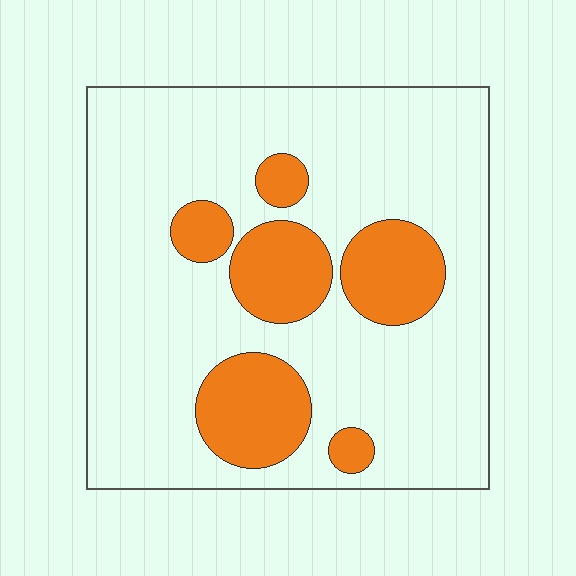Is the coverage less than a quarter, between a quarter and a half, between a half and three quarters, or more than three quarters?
Less than a quarter.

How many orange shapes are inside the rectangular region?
6.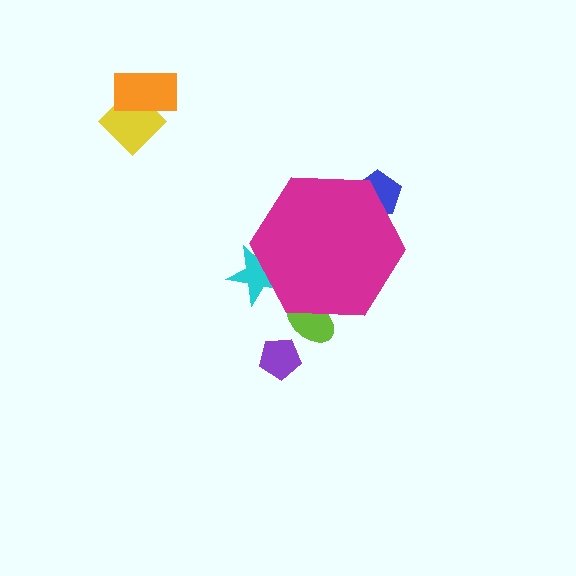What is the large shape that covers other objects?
A magenta hexagon.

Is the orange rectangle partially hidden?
No, the orange rectangle is fully visible.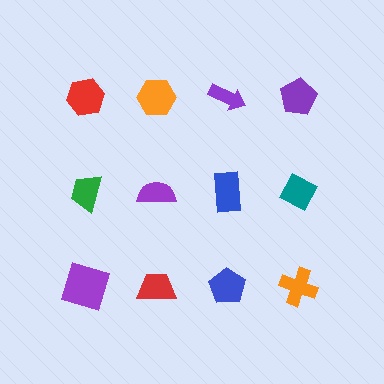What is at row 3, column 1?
A purple square.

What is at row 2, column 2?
A purple semicircle.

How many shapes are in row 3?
4 shapes.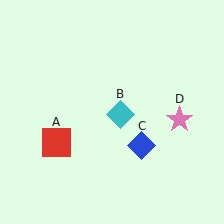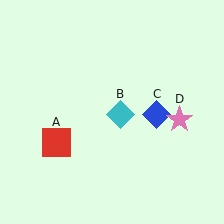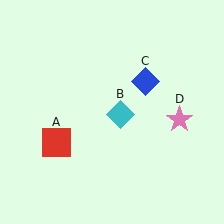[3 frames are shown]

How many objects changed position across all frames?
1 object changed position: blue diamond (object C).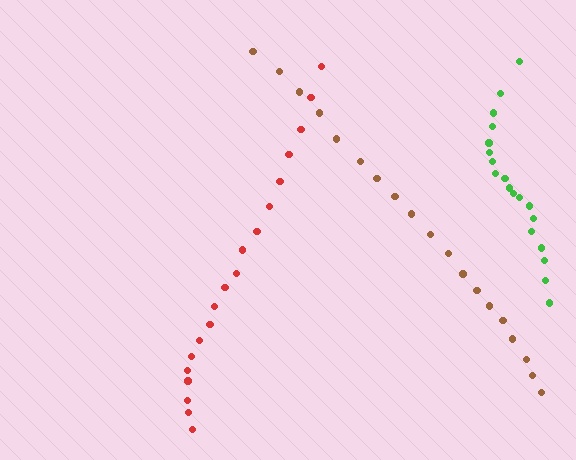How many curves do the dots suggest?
There are 3 distinct paths.